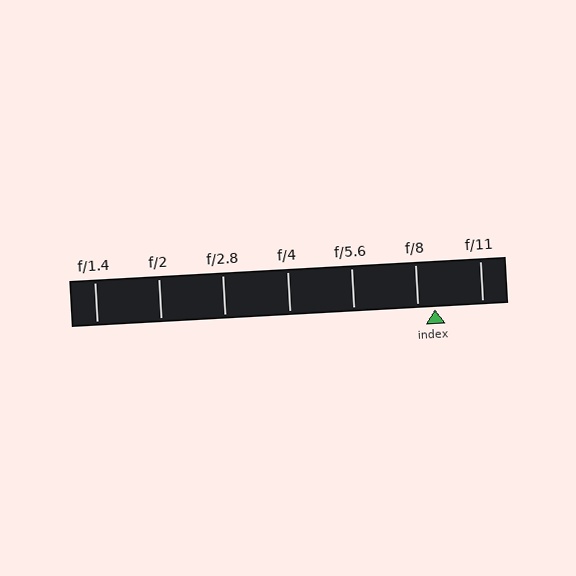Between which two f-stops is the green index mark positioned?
The index mark is between f/8 and f/11.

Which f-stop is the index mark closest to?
The index mark is closest to f/8.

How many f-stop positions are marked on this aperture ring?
There are 7 f-stop positions marked.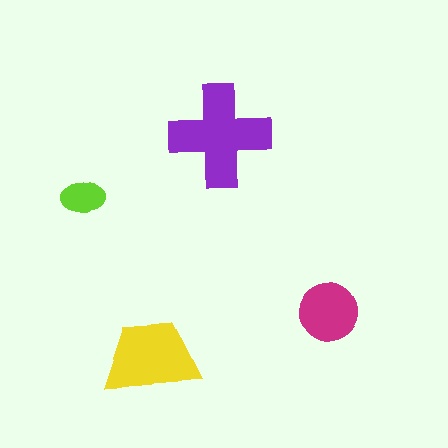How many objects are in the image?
There are 4 objects in the image.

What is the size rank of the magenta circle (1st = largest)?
3rd.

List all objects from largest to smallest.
The purple cross, the yellow trapezoid, the magenta circle, the lime ellipse.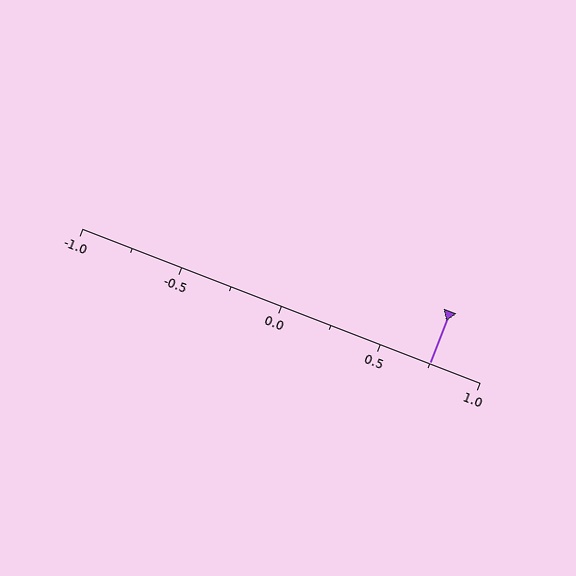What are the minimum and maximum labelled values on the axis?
The axis runs from -1.0 to 1.0.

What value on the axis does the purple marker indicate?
The marker indicates approximately 0.75.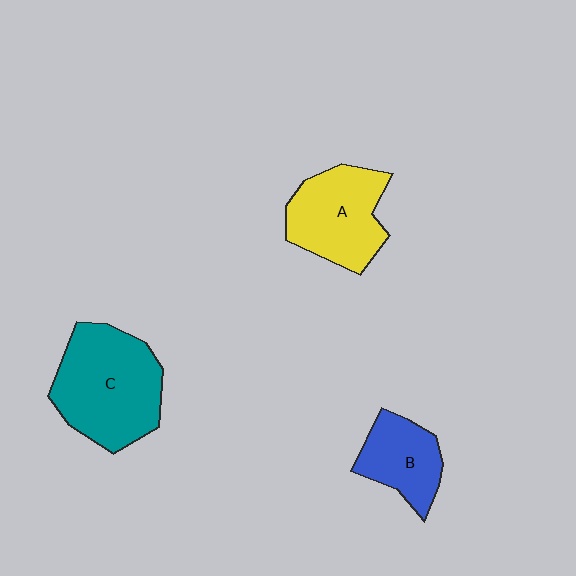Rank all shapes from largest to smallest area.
From largest to smallest: C (teal), A (yellow), B (blue).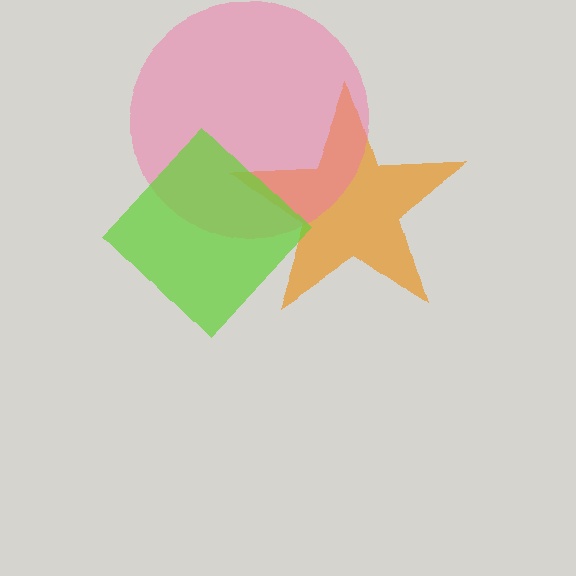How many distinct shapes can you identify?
There are 3 distinct shapes: an orange star, a pink circle, a lime diamond.